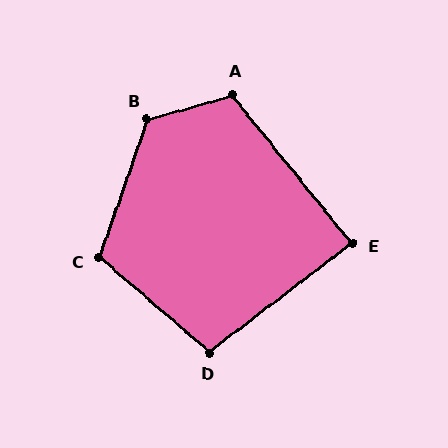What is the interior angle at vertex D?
Approximately 102 degrees (obtuse).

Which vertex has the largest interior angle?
B, at approximately 125 degrees.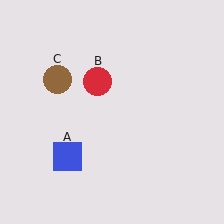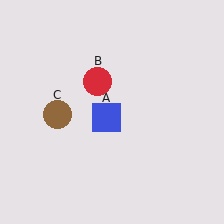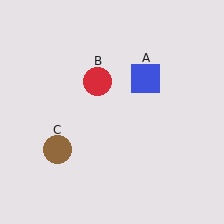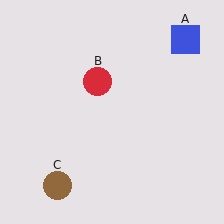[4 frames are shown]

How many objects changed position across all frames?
2 objects changed position: blue square (object A), brown circle (object C).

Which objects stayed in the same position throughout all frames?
Red circle (object B) remained stationary.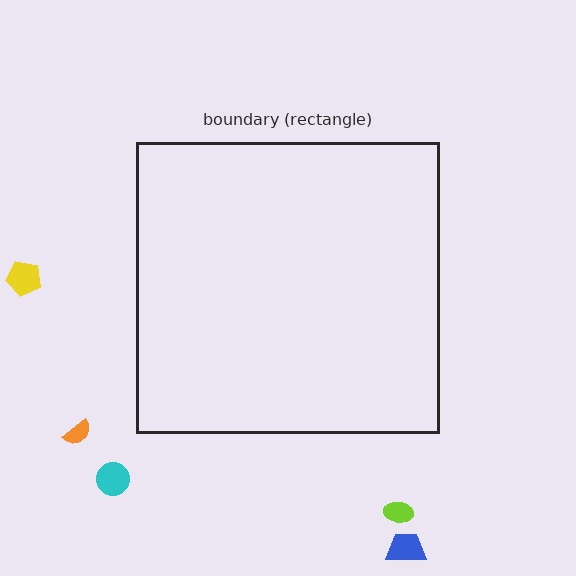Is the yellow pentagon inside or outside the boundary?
Outside.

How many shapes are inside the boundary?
0 inside, 5 outside.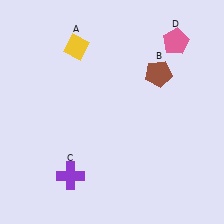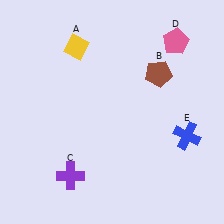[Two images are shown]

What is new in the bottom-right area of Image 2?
A blue cross (E) was added in the bottom-right area of Image 2.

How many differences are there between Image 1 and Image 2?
There is 1 difference between the two images.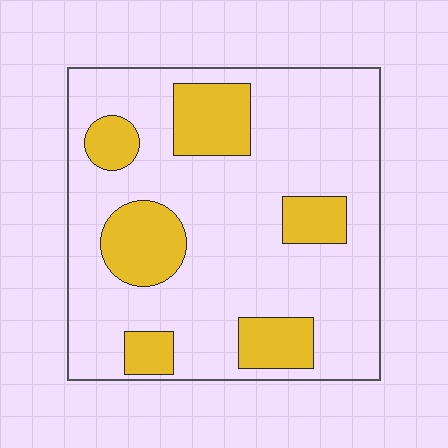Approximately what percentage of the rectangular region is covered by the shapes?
Approximately 25%.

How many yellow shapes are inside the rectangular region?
6.